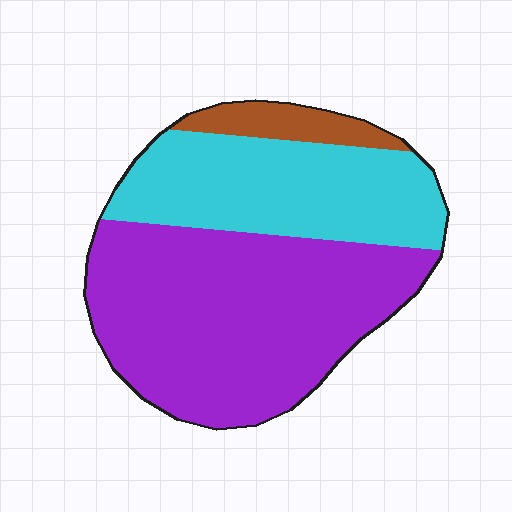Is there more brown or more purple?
Purple.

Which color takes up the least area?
Brown, at roughly 10%.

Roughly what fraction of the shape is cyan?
Cyan takes up about one third (1/3) of the shape.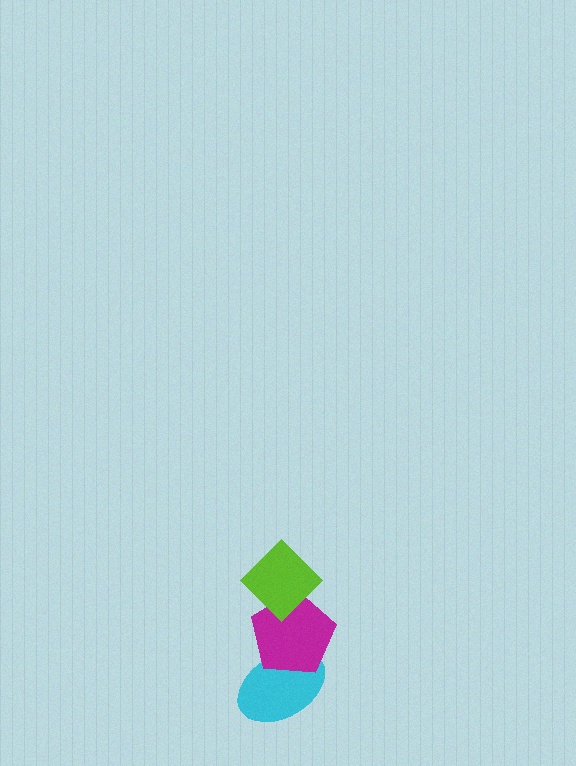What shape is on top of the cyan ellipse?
The magenta pentagon is on top of the cyan ellipse.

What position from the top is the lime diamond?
The lime diamond is 1st from the top.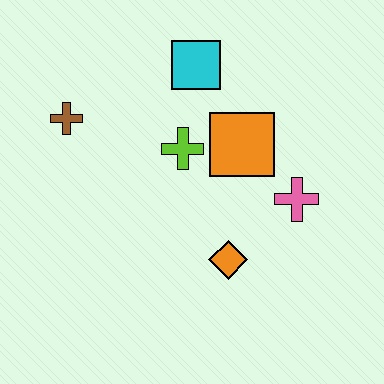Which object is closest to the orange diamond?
The pink cross is closest to the orange diamond.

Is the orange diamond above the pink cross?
No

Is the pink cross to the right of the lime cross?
Yes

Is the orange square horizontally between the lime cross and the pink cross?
Yes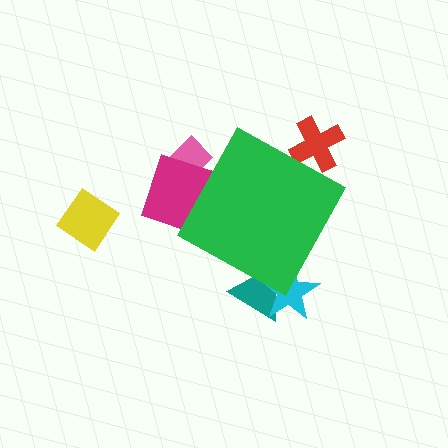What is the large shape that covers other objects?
A green diamond.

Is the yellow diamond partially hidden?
No, the yellow diamond is fully visible.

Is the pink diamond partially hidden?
Yes, the pink diamond is partially hidden behind the green diamond.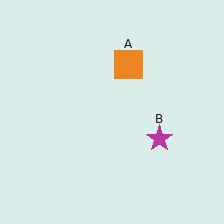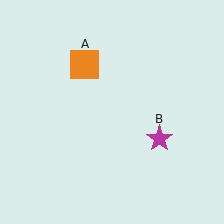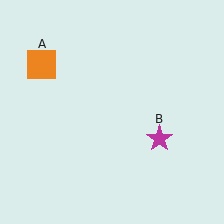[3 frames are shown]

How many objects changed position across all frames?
1 object changed position: orange square (object A).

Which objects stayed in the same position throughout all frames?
Magenta star (object B) remained stationary.